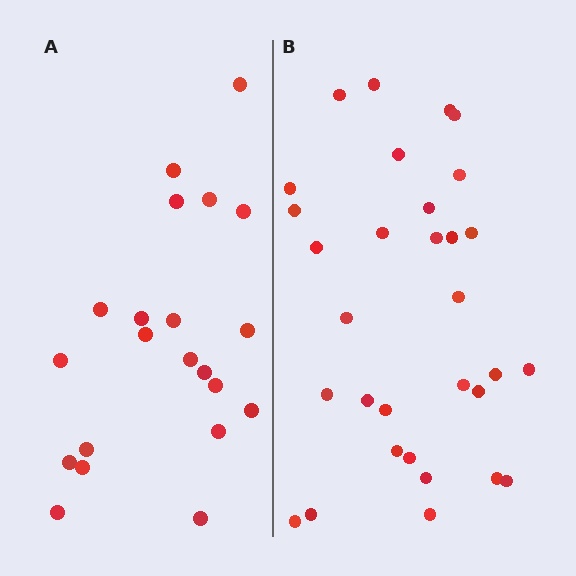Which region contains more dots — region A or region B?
Region B (the right region) has more dots.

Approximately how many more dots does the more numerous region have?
Region B has roughly 10 or so more dots than region A.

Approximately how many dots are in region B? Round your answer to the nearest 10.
About 30 dots. (The exact count is 31, which rounds to 30.)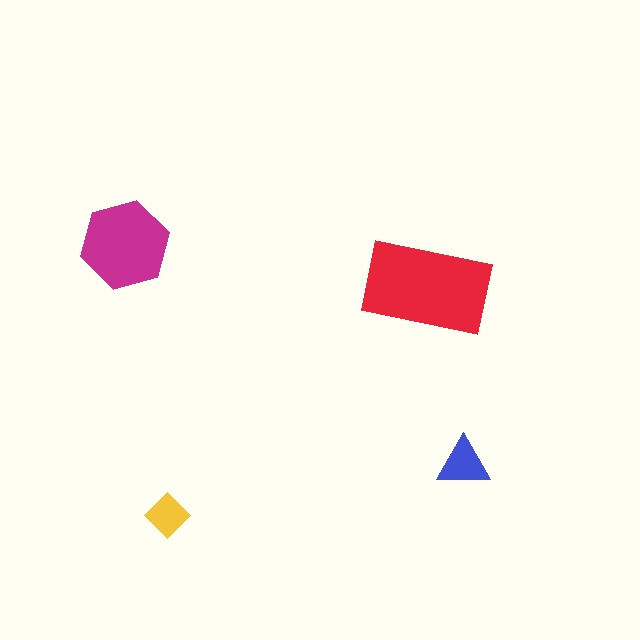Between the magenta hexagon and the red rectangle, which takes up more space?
The red rectangle.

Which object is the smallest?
The yellow diamond.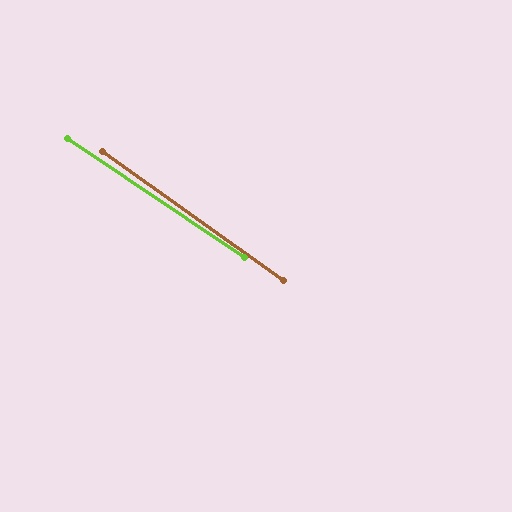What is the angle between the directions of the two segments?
Approximately 2 degrees.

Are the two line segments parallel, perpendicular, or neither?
Parallel — their directions differ by only 1.7°.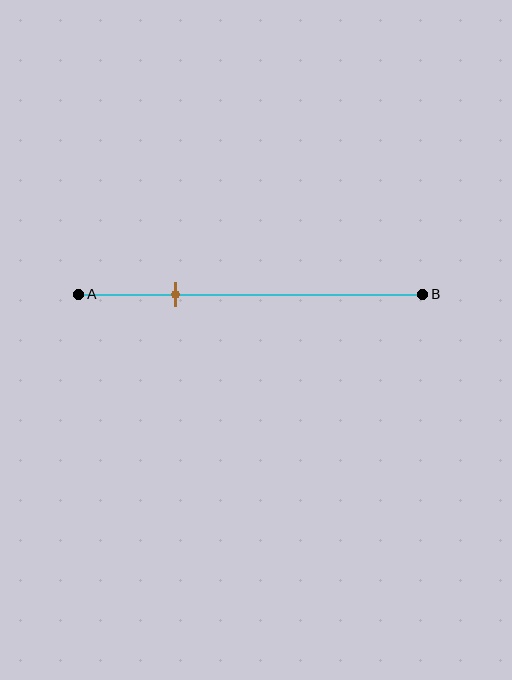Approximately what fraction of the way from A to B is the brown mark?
The brown mark is approximately 30% of the way from A to B.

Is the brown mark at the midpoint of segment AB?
No, the mark is at about 30% from A, not at the 50% midpoint.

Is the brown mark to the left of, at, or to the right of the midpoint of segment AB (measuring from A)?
The brown mark is to the left of the midpoint of segment AB.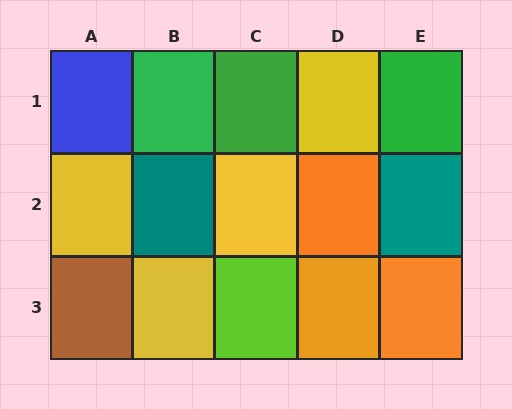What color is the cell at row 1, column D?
Yellow.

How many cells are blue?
1 cell is blue.